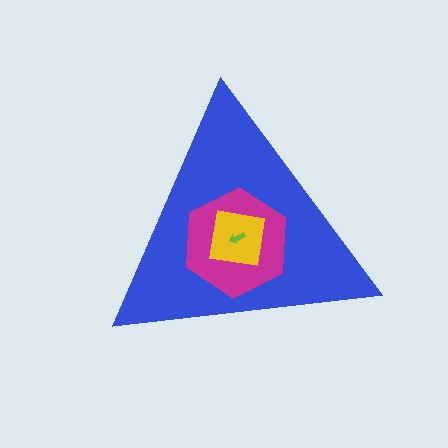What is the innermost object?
The lime arrow.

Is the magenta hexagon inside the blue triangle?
Yes.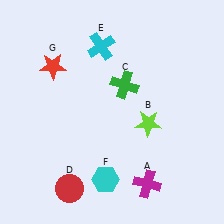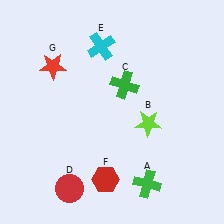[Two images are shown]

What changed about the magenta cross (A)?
In Image 1, A is magenta. In Image 2, it changed to green.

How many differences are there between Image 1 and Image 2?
There are 2 differences between the two images.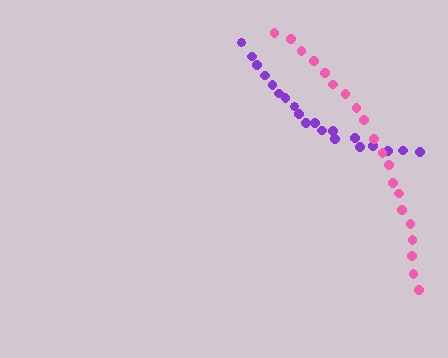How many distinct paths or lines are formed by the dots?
There are 2 distinct paths.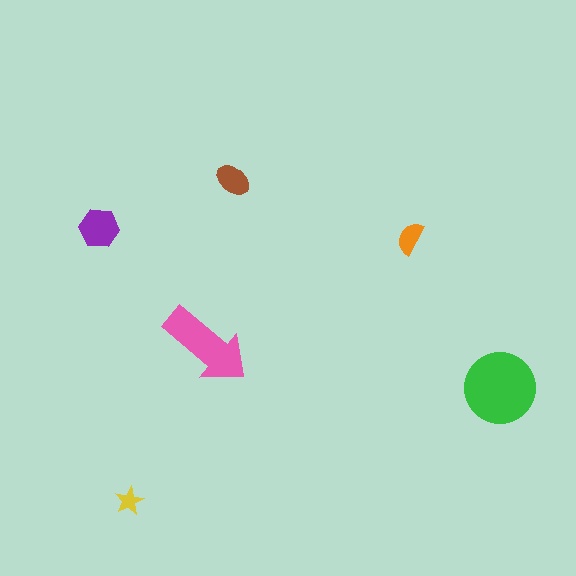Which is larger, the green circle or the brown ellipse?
The green circle.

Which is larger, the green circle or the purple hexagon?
The green circle.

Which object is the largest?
The green circle.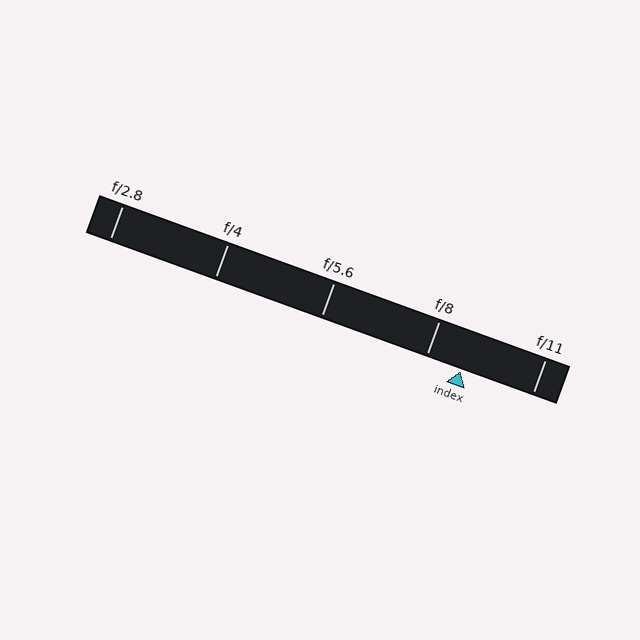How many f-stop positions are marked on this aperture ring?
There are 5 f-stop positions marked.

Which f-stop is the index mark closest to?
The index mark is closest to f/8.